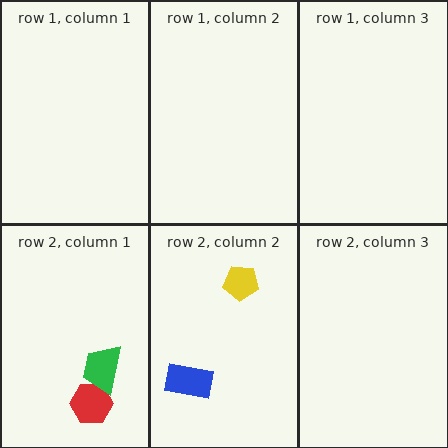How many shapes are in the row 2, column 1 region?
2.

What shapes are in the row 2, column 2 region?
The blue rectangle, the yellow pentagon.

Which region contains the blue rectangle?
The row 2, column 2 region.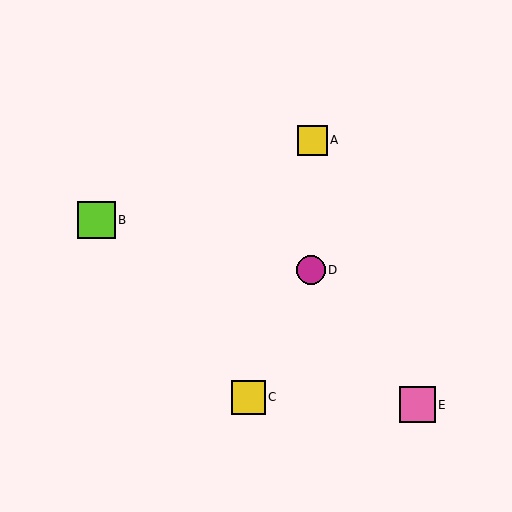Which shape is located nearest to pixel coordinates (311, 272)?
The magenta circle (labeled D) at (311, 270) is nearest to that location.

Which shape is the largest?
The lime square (labeled B) is the largest.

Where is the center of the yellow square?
The center of the yellow square is at (248, 397).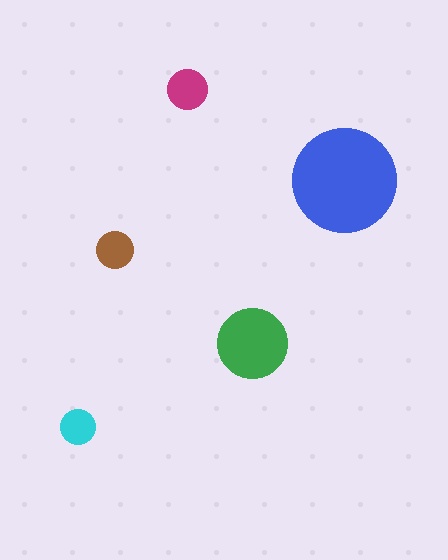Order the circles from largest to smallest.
the blue one, the green one, the magenta one, the brown one, the cyan one.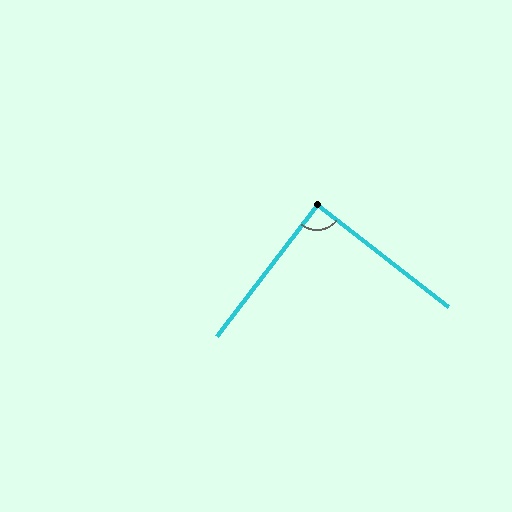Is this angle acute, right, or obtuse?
It is approximately a right angle.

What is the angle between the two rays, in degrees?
Approximately 90 degrees.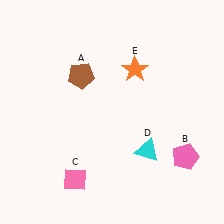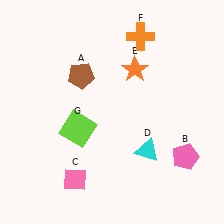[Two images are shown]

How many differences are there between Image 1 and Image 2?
There are 2 differences between the two images.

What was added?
An orange cross (F), a lime square (G) were added in Image 2.